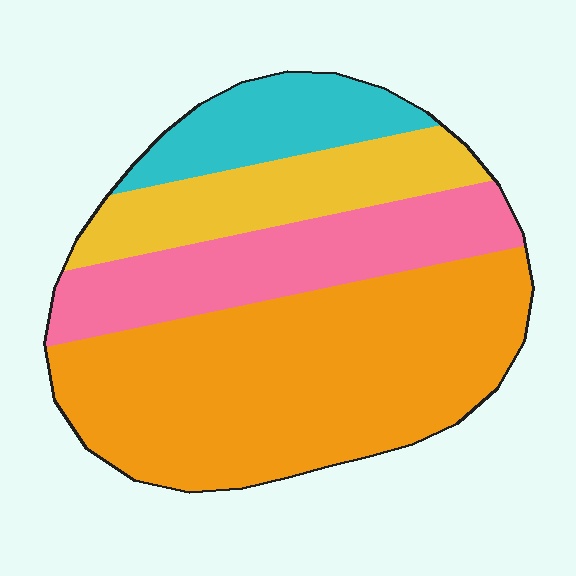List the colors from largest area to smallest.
From largest to smallest: orange, pink, yellow, cyan.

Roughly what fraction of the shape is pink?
Pink covers 22% of the shape.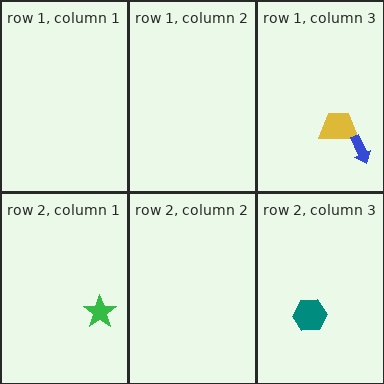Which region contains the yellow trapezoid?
The row 1, column 3 region.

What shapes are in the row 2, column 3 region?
The teal hexagon.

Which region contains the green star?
The row 2, column 1 region.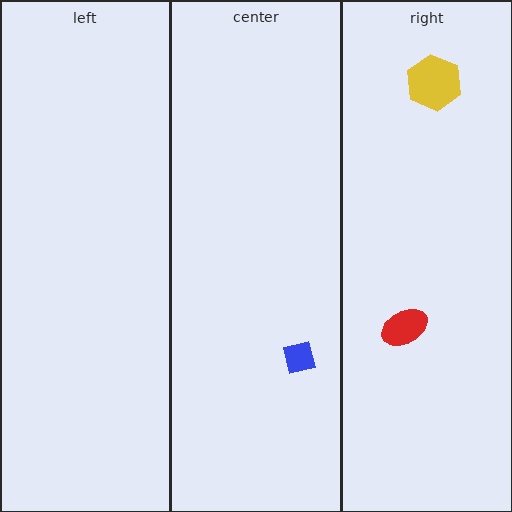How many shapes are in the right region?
2.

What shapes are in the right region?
The red ellipse, the yellow hexagon.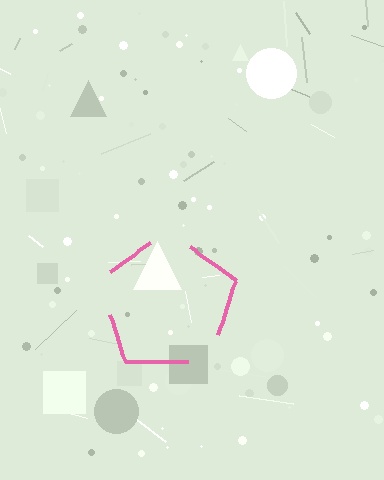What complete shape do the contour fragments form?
The contour fragments form a pentagon.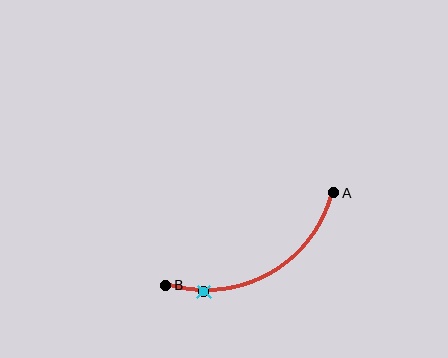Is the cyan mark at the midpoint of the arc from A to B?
No. The cyan mark lies on the arc but is closer to endpoint B. The arc midpoint would be at the point on the curve equidistant along the arc from both A and B.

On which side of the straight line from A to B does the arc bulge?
The arc bulges below the straight line connecting A and B.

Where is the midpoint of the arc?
The arc midpoint is the point on the curve farthest from the straight line joining A and B. It sits below that line.